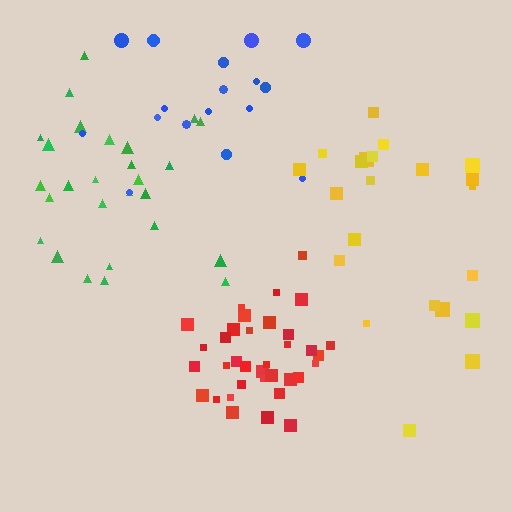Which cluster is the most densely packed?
Red.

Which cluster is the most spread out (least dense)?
Yellow.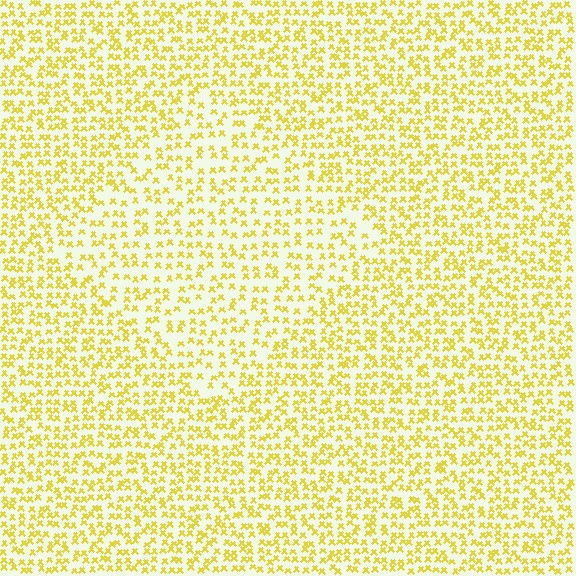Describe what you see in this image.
The image contains small yellow elements arranged at two different densities. A diamond-shaped region is visible where the elements are less densely packed than the surrounding area.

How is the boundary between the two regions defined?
The boundary is defined by a change in element density (approximately 1.5x ratio). All elements are the same color, size, and shape.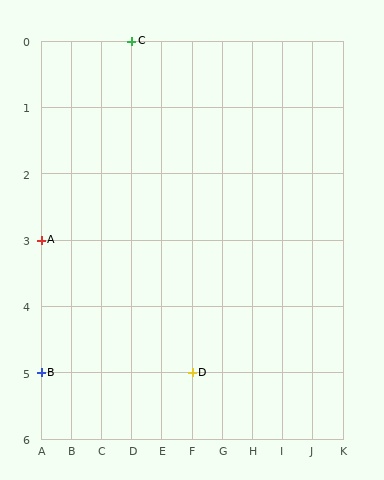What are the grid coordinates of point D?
Point D is at grid coordinates (F, 5).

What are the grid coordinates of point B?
Point B is at grid coordinates (A, 5).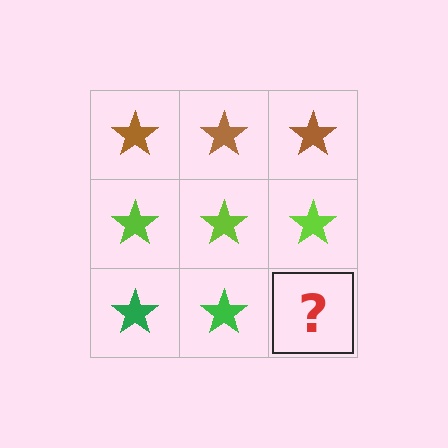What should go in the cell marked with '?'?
The missing cell should contain a green star.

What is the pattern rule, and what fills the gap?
The rule is that each row has a consistent color. The gap should be filled with a green star.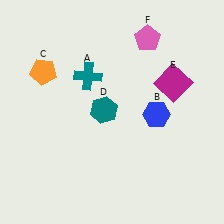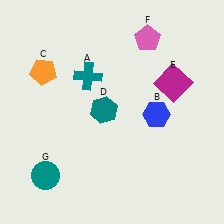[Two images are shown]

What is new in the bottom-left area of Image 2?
A teal circle (G) was added in the bottom-left area of Image 2.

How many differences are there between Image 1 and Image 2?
There is 1 difference between the two images.